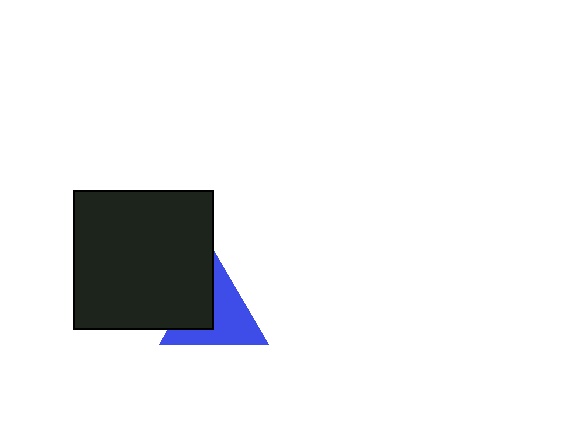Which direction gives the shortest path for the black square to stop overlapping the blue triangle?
Moving left gives the shortest separation.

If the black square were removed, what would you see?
You would see the complete blue triangle.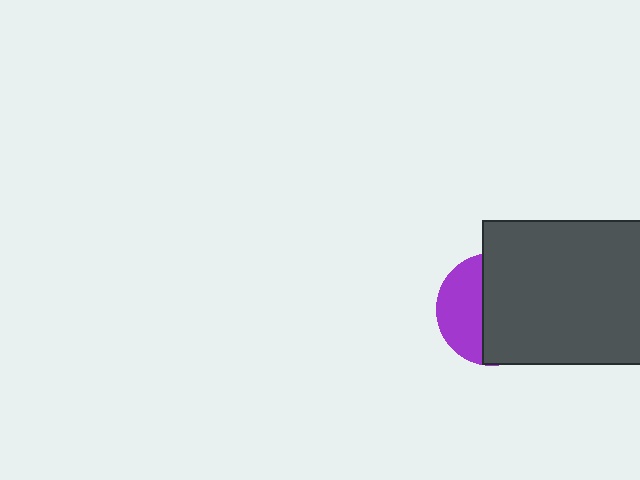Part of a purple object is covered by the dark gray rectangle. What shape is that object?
It is a circle.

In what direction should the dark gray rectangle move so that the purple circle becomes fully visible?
The dark gray rectangle should move right. That is the shortest direction to clear the overlap and leave the purple circle fully visible.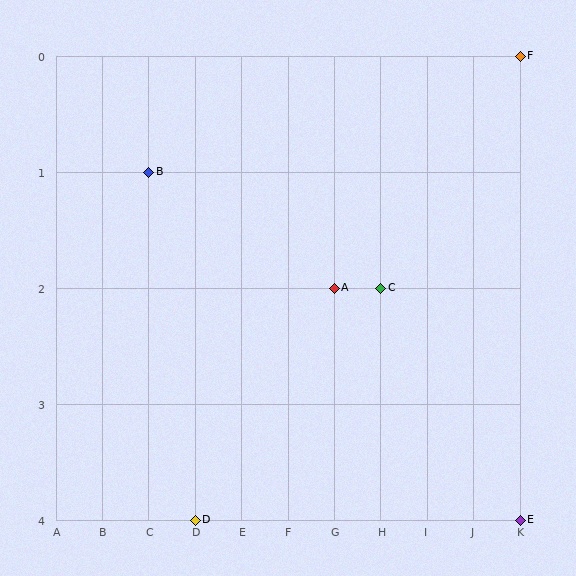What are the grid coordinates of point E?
Point E is at grid coordinates (K, 4).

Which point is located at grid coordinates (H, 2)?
Point C is at (H, 2).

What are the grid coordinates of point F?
Point F is at grid coordinates (K, 0).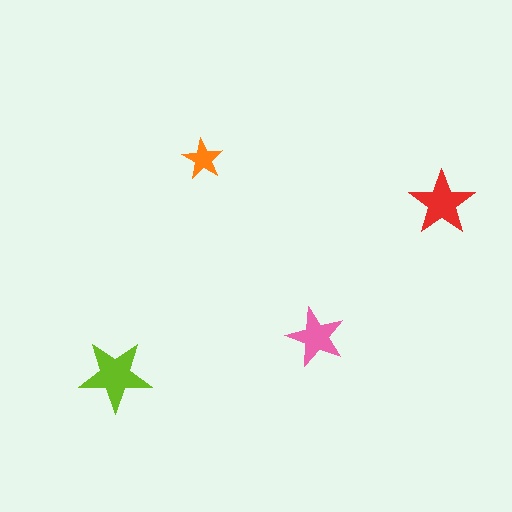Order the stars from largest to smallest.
the lime one, the red one, the pink one, the orange one.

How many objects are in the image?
There are 4 objects in the image.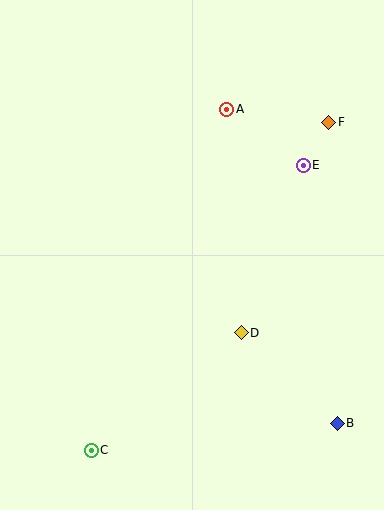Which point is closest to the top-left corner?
Point A is closest to the top-left corner.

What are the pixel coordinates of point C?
Point C is at (91, 450).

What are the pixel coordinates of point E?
Point E is at (303, 165).